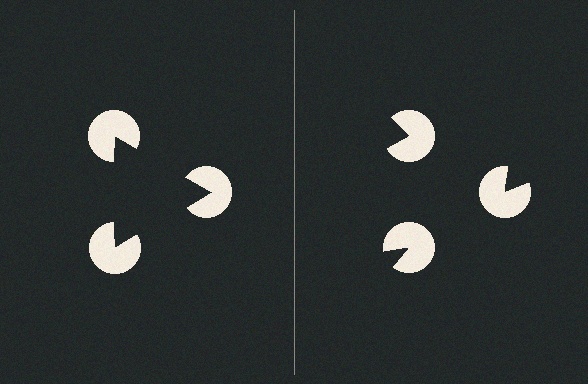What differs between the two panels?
The pac-man discs are positioned identically on both sides; only the wedge orientations differ. On the left they align to a triangle; on the right they are misaligned.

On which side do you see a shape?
An illusory triangle appears on the left side. On the right side the wedge cuts are rotated, so no coherent shape forms.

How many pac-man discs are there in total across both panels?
6 — 3 on each side.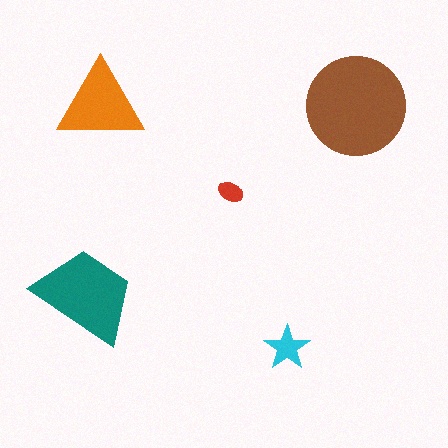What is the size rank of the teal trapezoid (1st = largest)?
2nd.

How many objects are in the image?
There are 5 objects in the image.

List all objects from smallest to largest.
The red ellipse, the cyan star, the orange triangle, the teal trapezoid, the brown circle.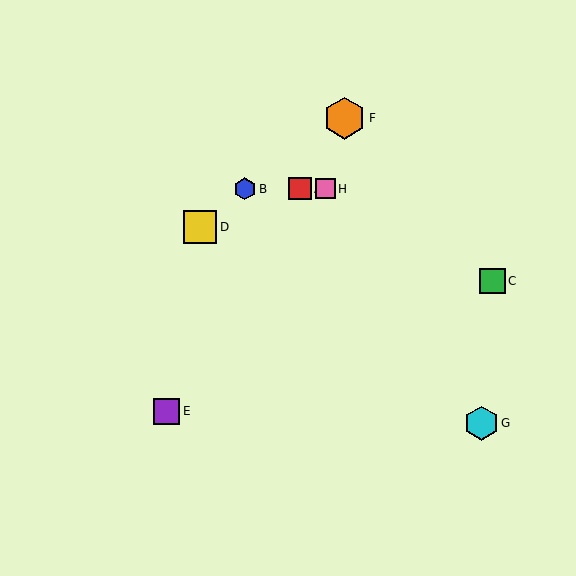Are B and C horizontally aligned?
No, B is at y≈189 and C is at y≈281.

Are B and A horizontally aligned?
Yes, both are at y≈189.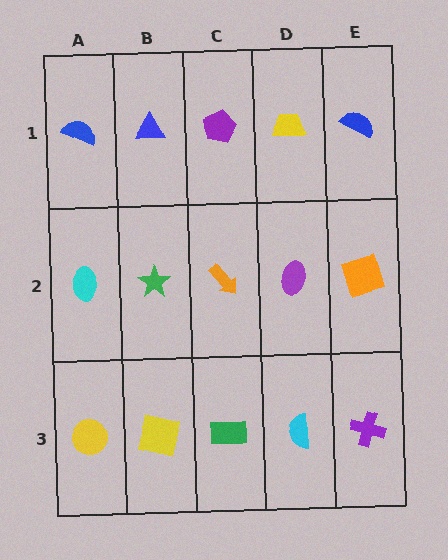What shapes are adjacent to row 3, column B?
A green star (row 2, column B), a yellow circle (row 3, column A), a green rectangle (row 3, column C).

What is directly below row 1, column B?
A green star.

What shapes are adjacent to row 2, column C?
A purple pentagon (row 1, column C), a green rectangle (row 3, column C), a green star (row 2, column B), a purple ellipse (row 2, column D).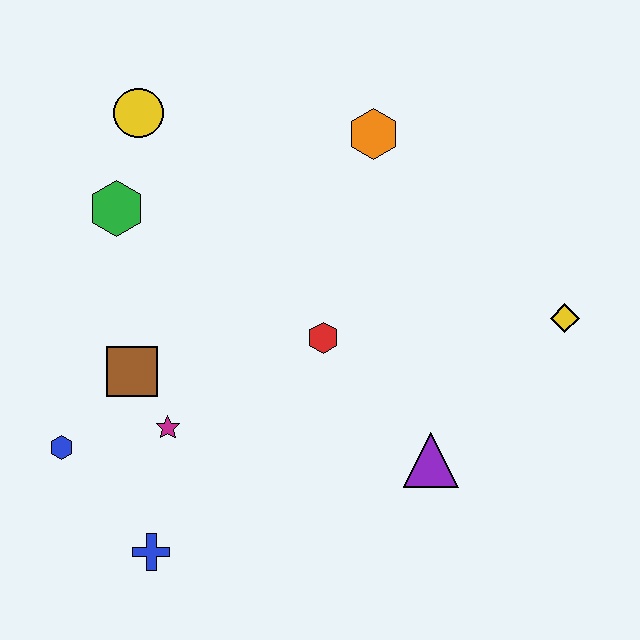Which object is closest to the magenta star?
The brown square is closest to the magenta star.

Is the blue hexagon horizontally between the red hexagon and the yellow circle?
No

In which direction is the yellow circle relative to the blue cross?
The yellow circle is above the blue cross.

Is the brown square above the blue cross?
Yes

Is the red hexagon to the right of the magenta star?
Yes